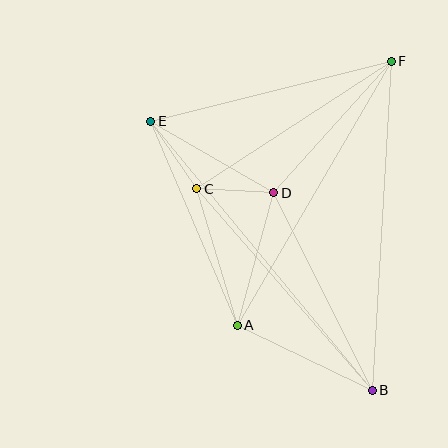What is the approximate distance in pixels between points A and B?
The distance between A and B is approximately 150 pixels.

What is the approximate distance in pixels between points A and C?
The distance between A and C is approximately 142 pixels.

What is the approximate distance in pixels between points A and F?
The distance between A and F is approximately 306 pixels.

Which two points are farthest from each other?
Points B and E are farthest from each other.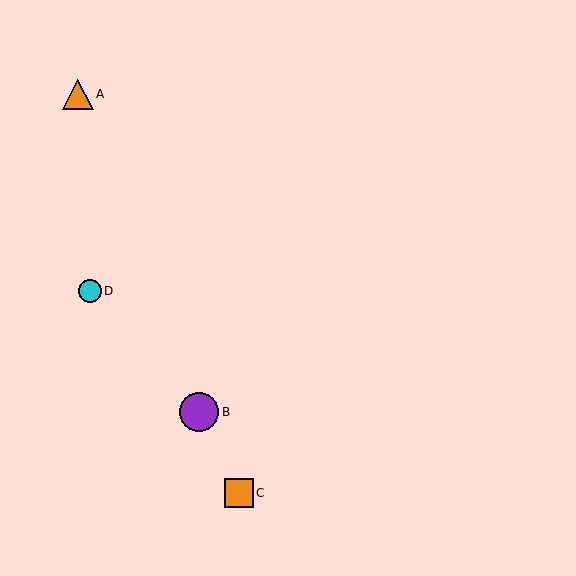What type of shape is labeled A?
Shape A is an orange triangle.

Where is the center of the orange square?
The center of the orange square is at (239, 493).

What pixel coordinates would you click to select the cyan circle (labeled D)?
Click at (90, 291) to select the cyan circle D.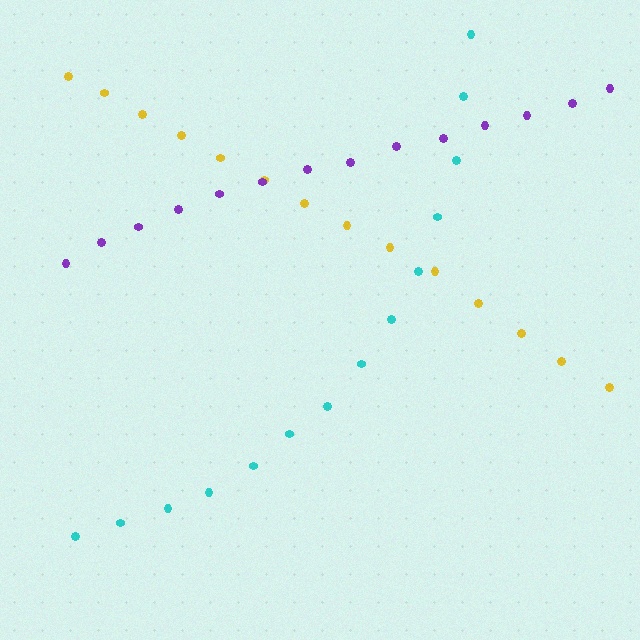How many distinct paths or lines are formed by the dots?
There are 3 distinct paths.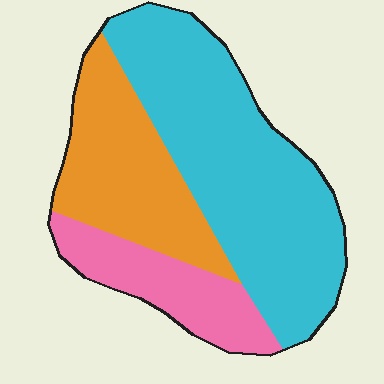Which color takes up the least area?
Pink, at roughly 20%.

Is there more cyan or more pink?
Cyan.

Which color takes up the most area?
Cyan, at roughly 55%.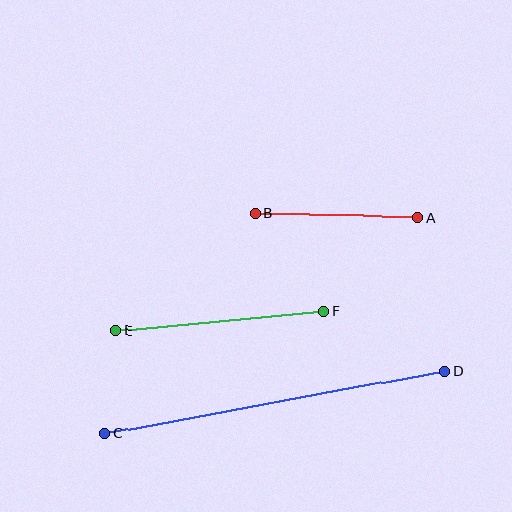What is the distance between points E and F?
The distance is approximately 209 pixels.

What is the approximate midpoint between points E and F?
The midpoint is at approximately (219, 321) pixels.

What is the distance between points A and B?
The distance is approximately 163 pixels.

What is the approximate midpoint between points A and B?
The midpoint is at approximately (337, 215) pixels.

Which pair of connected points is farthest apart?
Points C and D are farthest apart.